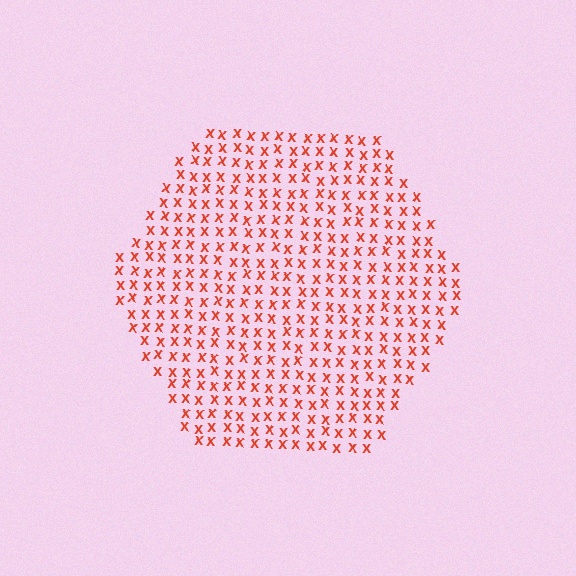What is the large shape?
The large shape is a hexagon.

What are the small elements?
The small elements are letter X's.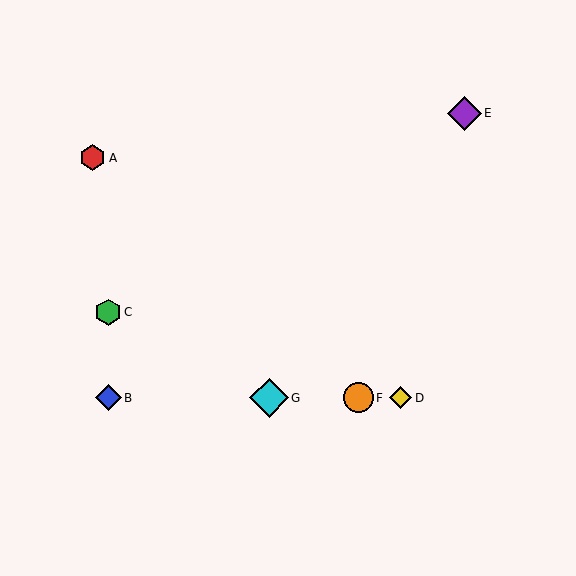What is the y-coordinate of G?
Object G is at y≈398.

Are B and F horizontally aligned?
Yes, both are at y≈398.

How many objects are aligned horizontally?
4 objects (B, D, F, G) are aligned horizontally.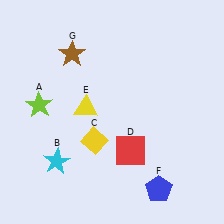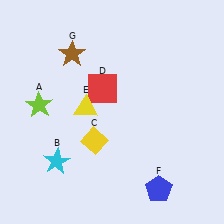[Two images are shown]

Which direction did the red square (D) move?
The red square (D) moved up.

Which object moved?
The red square (D) moved up.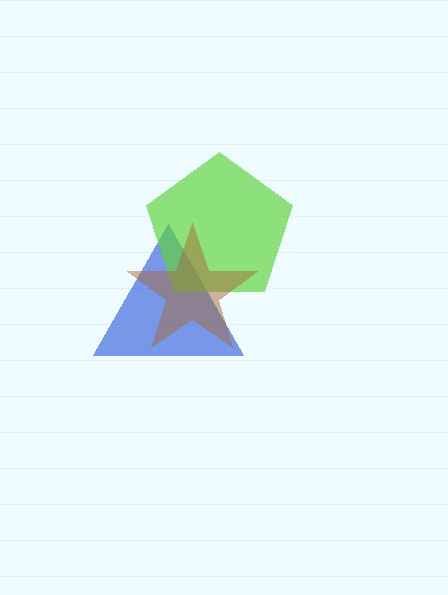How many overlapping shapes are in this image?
There are 3 overlapping shapes in the image.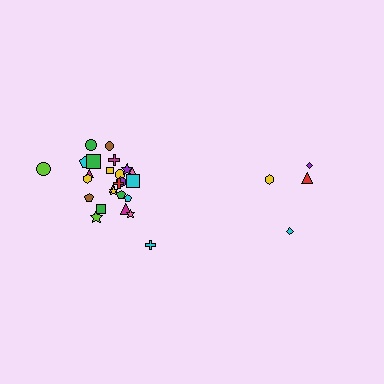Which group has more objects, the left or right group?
The left group.